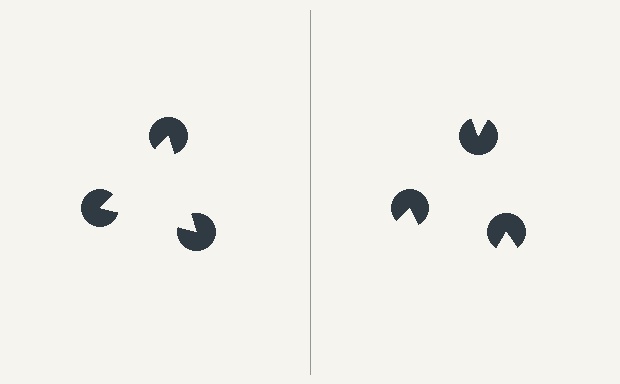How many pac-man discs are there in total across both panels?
6 — 3 on each side.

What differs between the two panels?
The pac-man discs are positioned identically on both sides; only the wedge orientations differ. On the left they align to a triangle; on the right they are misaligned.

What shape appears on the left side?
An illusory triangle.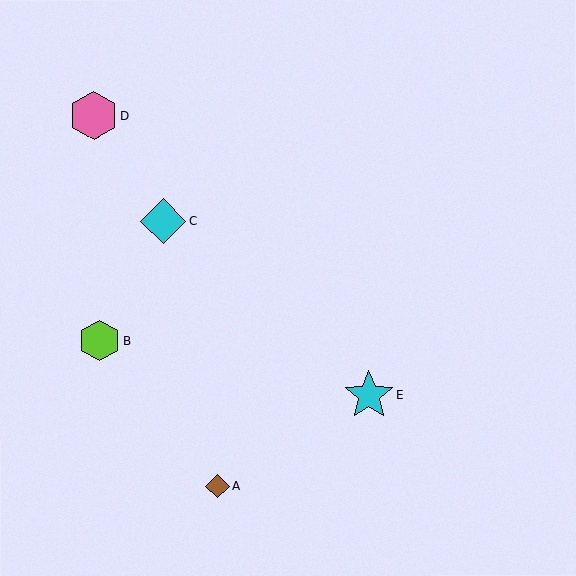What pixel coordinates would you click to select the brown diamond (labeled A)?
Click at (217, 486) to select the brown diamond A.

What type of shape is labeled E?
Shape E is a cyan star.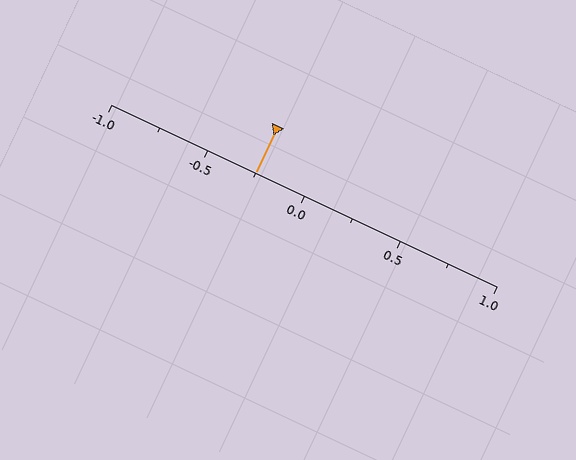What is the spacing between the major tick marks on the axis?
The major ticks are spaced 0.5 apart.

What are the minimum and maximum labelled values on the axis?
The axis runs from -1.0 to 1.0.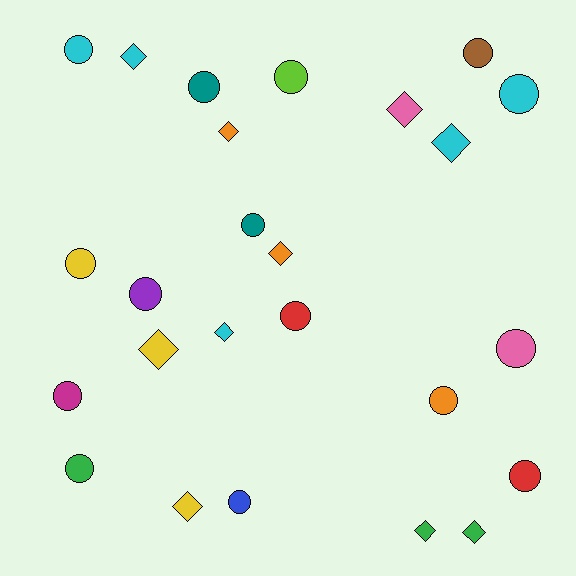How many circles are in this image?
There are 15 circles.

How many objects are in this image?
There are 25 objects.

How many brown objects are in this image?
There is 1 brown object.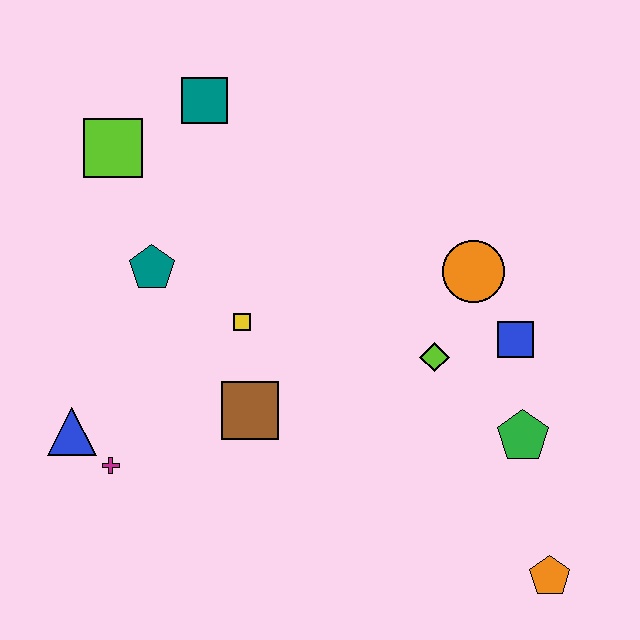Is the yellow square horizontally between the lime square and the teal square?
No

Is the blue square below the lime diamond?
No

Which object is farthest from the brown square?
The orange pentagon is farthest from the brown square.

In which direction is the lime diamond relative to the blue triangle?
The lime diamond is to the right of the blue triangle.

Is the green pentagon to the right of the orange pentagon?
No